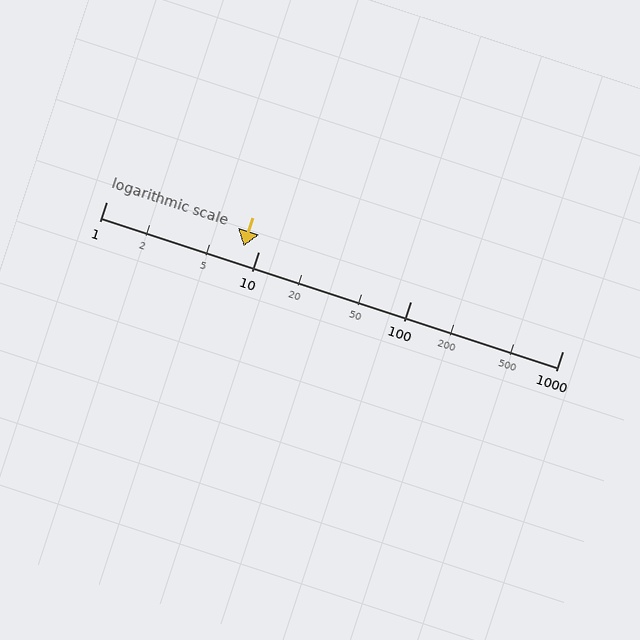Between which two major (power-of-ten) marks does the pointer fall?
The pointer is between 1 and 10.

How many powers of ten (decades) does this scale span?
The scale spans 3 decades, from 1 to 1000.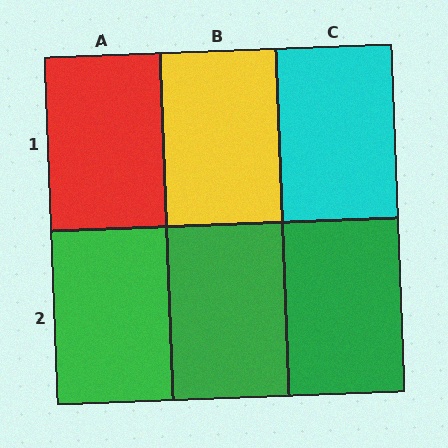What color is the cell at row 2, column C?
Green.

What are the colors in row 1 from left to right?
Red, yellow, cyan.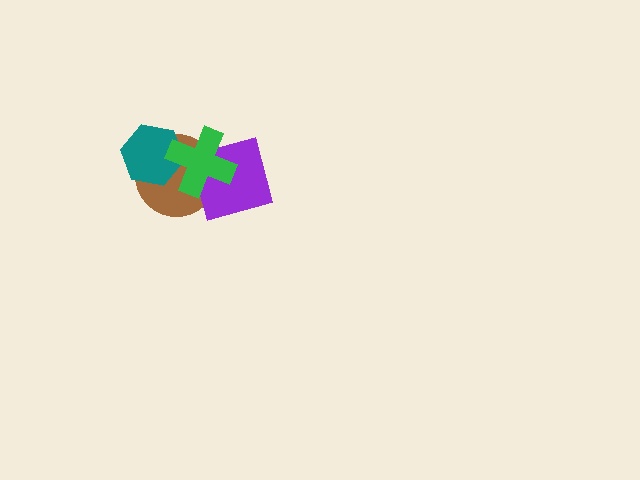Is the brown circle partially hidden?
Yes, it is partially covered by another shape.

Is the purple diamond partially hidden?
Yes, it is partially covered by another shape.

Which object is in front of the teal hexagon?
The green cross is in front of the teal hexagon.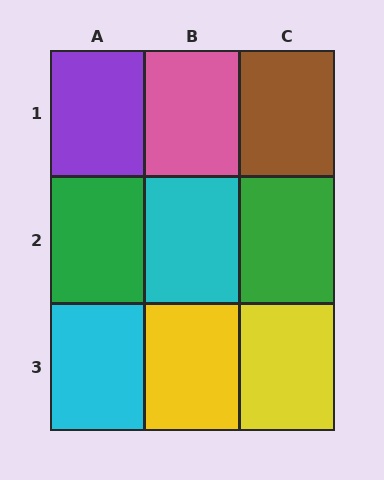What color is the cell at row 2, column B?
Cyan.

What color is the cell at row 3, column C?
Yellow.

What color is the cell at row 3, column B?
Yellow.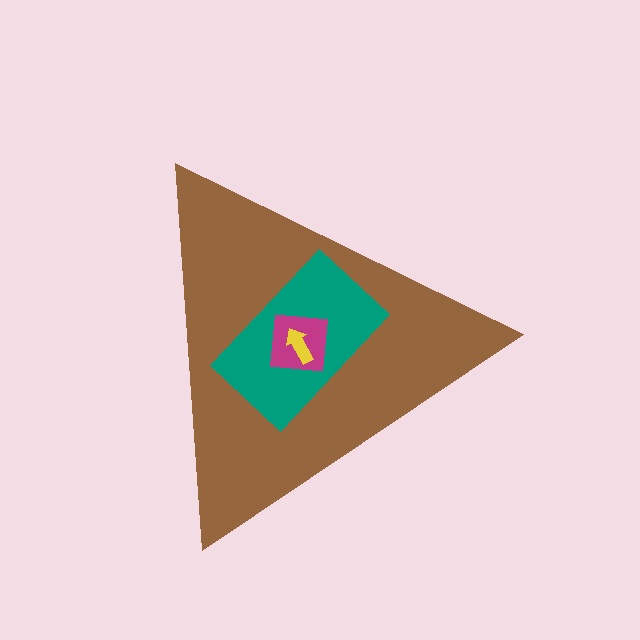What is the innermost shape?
The yellow arrow.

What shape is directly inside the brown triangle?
The teal rectangle.